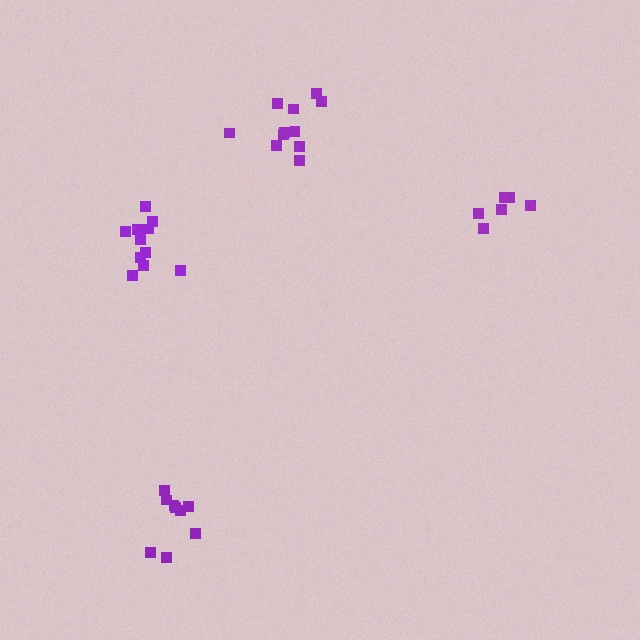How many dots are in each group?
Group 1: 9 dots, Group 2: 11 dots, Group 3: 11 dots, Group 4: 6 dots (37 total).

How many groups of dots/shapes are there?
There are 4 groups.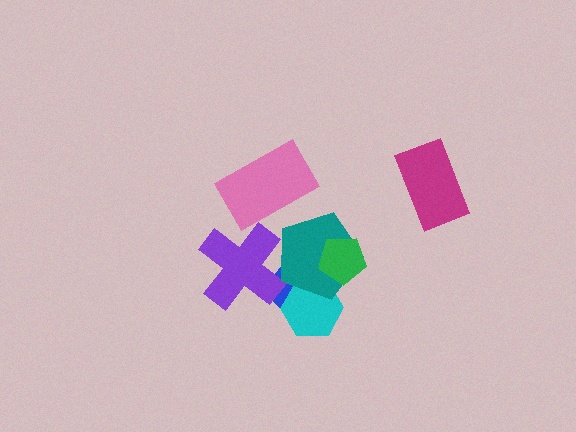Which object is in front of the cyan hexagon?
The teal pentagon is in front of the cyan hexagon.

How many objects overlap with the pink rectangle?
0 objects overlap with the pink rectangle.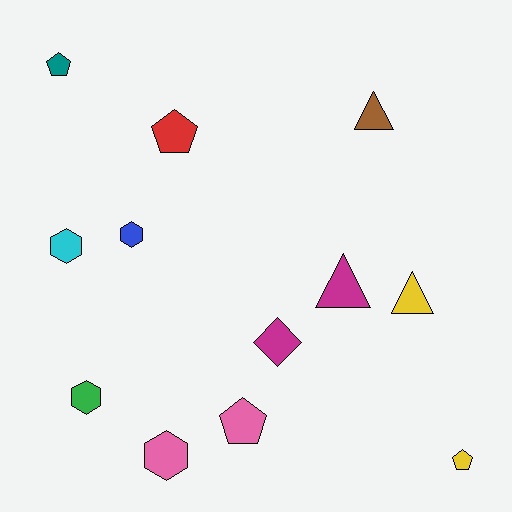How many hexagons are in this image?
There are 4 hexagons.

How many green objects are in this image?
There is 1 green object.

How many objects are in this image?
There are 12 objects.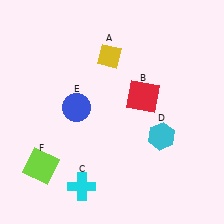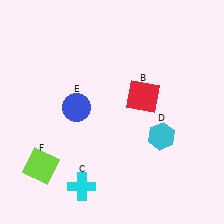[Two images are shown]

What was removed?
The yellow diamond (A) was removed in Image 2.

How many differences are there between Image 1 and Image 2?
There is 1 difference between the two images.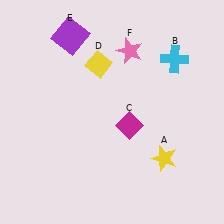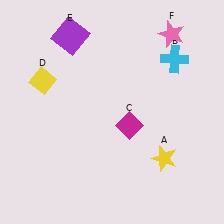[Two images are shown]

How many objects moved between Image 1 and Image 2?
2 objects moved between the two images.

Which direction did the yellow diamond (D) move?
The yellow diamond (D) moved left.